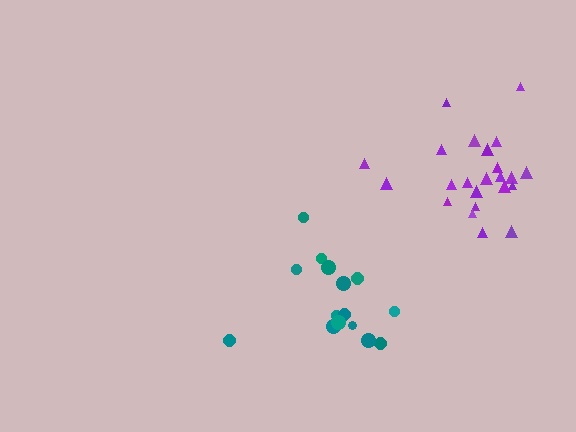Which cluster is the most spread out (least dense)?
Teal.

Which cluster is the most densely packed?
Purple.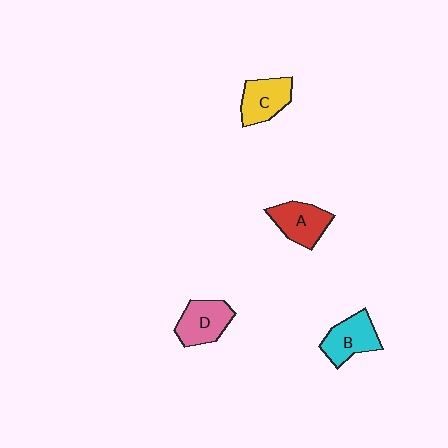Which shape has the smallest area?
Shape C (yellow).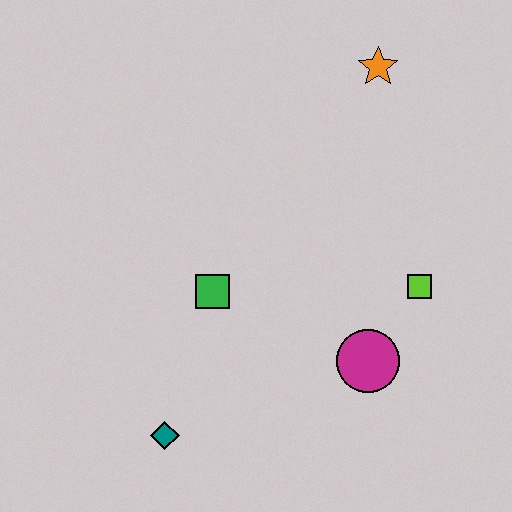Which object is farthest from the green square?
The orange star is farthest from the green square.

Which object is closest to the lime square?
The magenta circle is closest to the lime square.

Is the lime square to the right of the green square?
Yes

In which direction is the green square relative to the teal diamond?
The green square is above the teal diamond.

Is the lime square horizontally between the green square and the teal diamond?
No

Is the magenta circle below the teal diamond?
No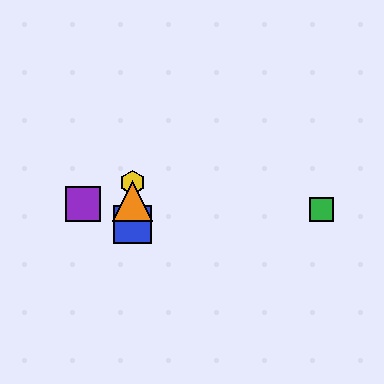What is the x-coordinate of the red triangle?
The red triangle is at x≈132.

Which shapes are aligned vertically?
The red triangle, the blue square, the yellow hexagon, the orange triangle are aligned vertically.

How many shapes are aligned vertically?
4 shapes (the red triangle, the blue square, the yellow hexagon, the orange triangle) are aligned vertically.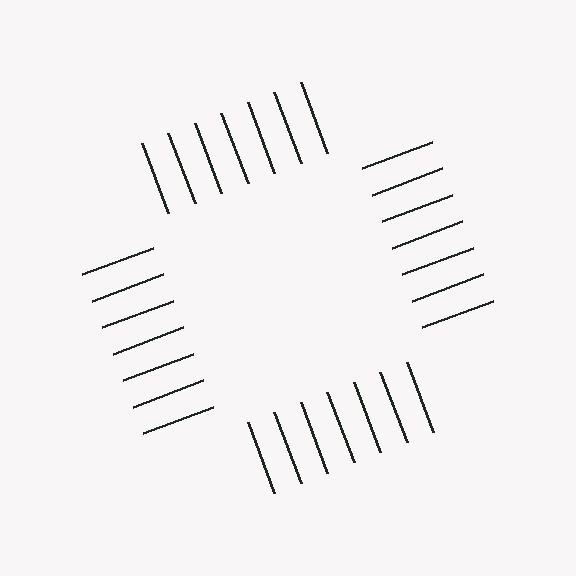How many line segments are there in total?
28 — 7 along each of the 4 edges.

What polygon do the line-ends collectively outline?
An illusory square — the line segments terminate on its edges but no continuous stroke is drawn.